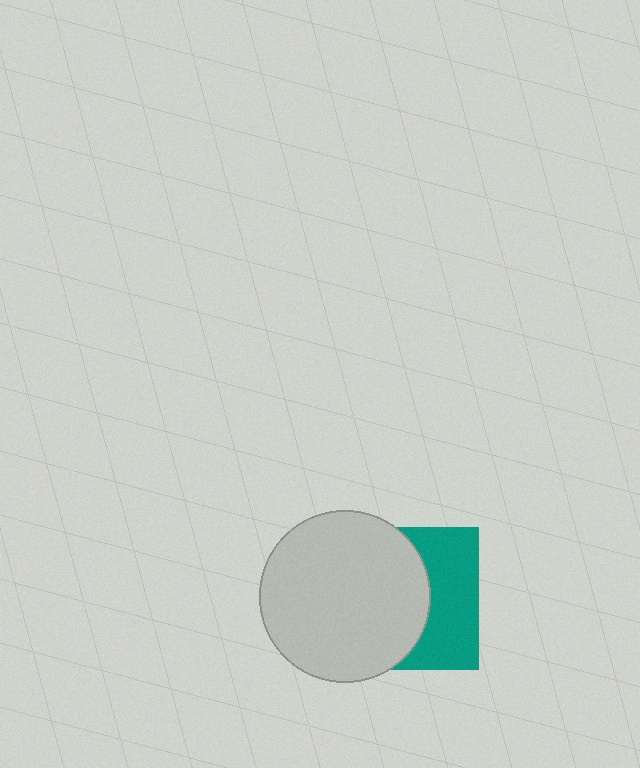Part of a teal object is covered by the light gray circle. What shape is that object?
It is a square.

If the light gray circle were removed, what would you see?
You would see the complete teal square.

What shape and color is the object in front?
The object in front is a light gray circle.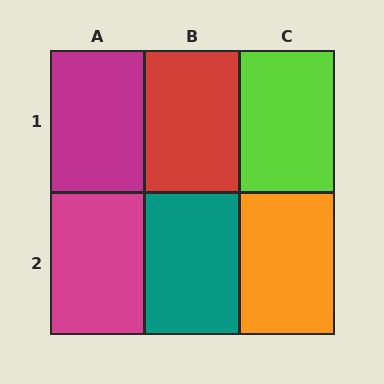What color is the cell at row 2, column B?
Teal.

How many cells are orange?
1 cell is orange.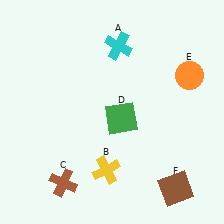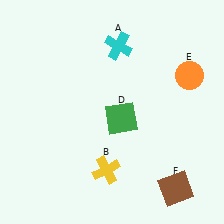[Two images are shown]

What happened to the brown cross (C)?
The brown cross (C) was removed in Image 2. It was in the bottom-left area of Image 1.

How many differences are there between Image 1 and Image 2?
There is 1 difference between the two images.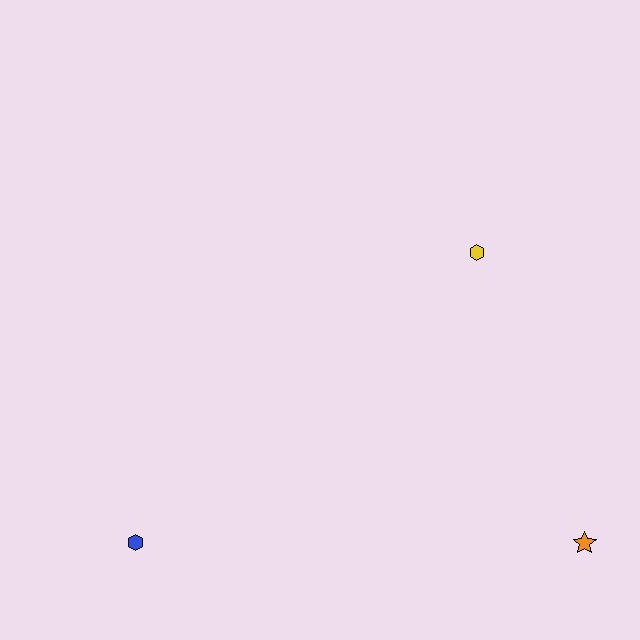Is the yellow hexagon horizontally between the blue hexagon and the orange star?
Yes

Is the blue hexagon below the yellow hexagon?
Yes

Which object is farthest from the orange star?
The blue hexagon is farthest from the orange star.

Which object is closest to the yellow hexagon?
The orange star is closest to the yellow hexagon.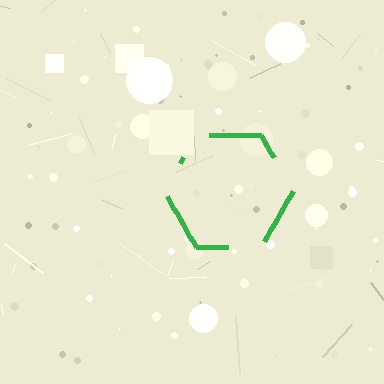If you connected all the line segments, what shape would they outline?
They would outline a hexagon.